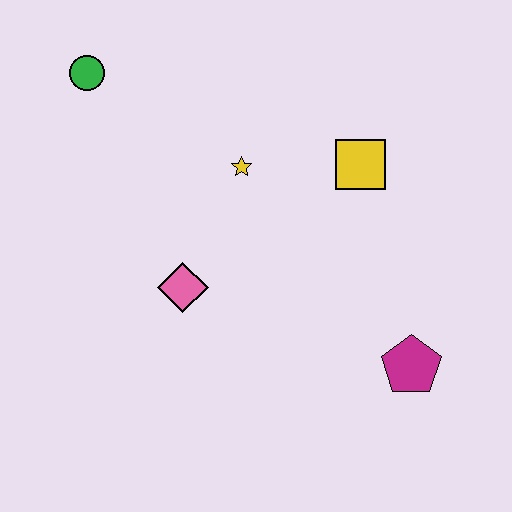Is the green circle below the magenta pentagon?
No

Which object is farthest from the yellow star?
The magenta pentagon is farthest from the yellow star.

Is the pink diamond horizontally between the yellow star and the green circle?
Yes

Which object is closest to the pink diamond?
The yellow star is closest to the pink diamond.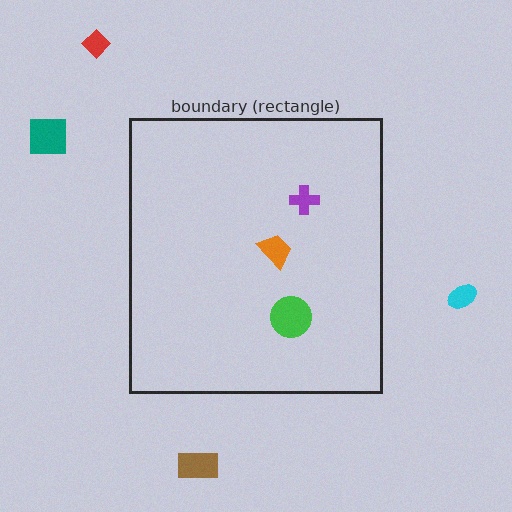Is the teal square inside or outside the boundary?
Outside.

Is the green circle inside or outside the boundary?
Inside.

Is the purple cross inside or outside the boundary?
Inside.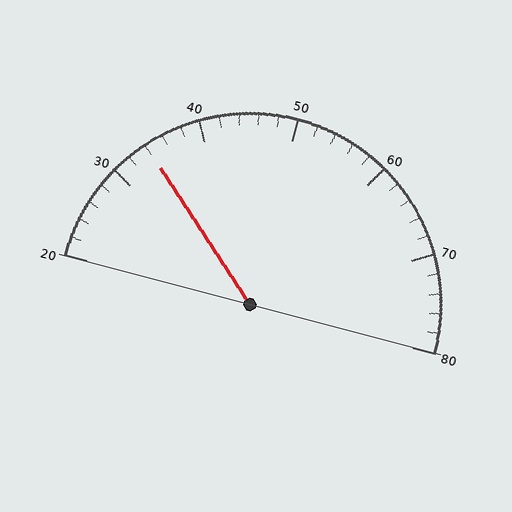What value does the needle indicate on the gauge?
The needle indicates approximately 34.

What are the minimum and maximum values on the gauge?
The gauge ranges from 20 to 80.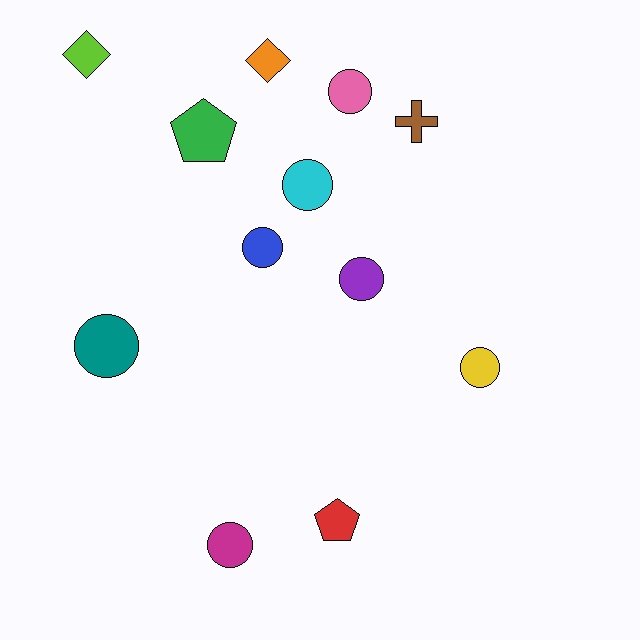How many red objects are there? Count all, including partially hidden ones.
There is 1 red object.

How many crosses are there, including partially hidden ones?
There is 1 cross.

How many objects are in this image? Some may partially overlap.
There are 12 objects.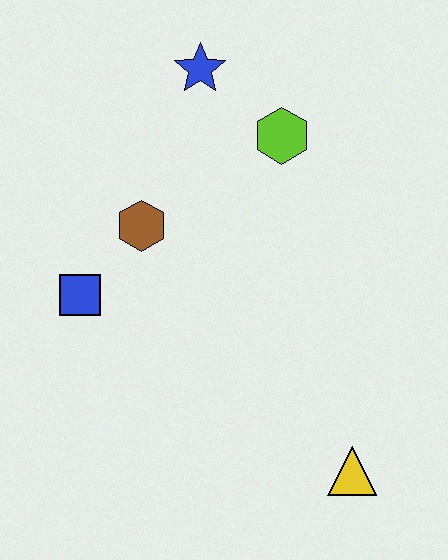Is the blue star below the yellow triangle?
No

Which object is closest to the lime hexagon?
The blue star is closest to the lime hexagon.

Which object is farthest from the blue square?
The yellow triangle is farthest from the blue square.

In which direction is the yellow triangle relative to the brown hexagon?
The yellow triangle is below the brown hexagon.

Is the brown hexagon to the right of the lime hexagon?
No